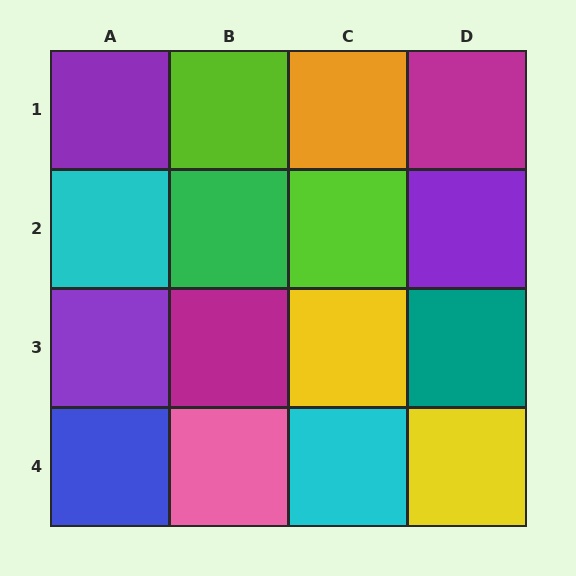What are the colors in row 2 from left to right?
Cyan, green, lime, purple.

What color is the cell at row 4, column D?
Yellow.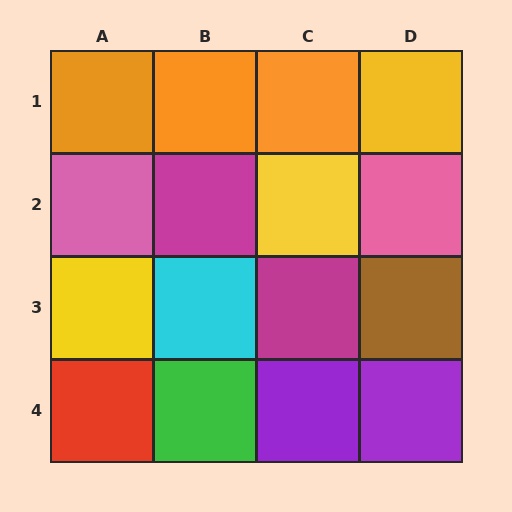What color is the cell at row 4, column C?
Purple.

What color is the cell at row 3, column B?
Cyan.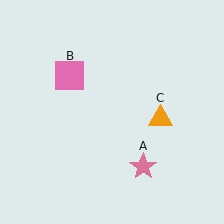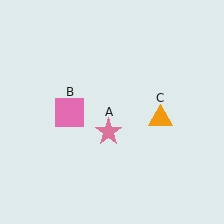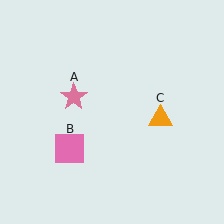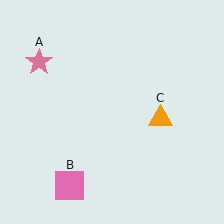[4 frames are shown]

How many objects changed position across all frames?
2 objects changed position: pink star (object A), pink square (object B).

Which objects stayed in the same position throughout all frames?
Orange triangle (object C) remained stationary.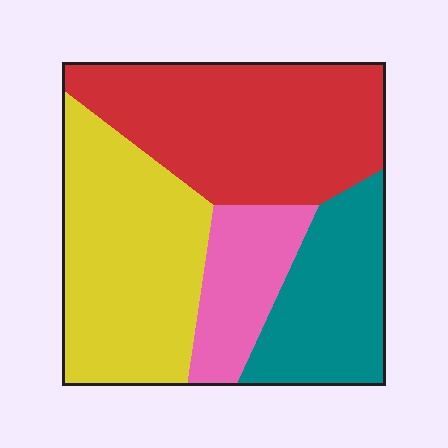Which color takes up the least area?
Pink, at roughly 15%.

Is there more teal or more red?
Red.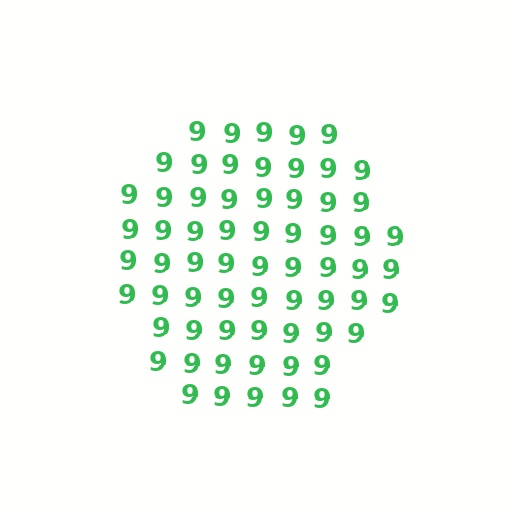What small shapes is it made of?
It is made of small digit 9's.